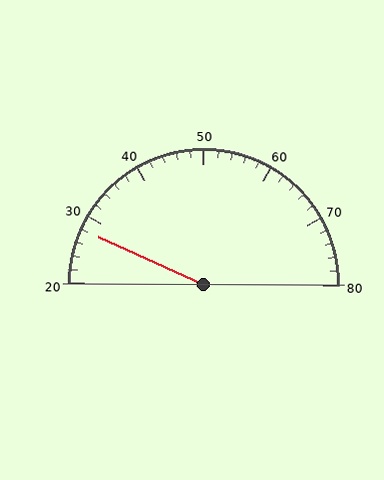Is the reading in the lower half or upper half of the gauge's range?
The reading is in the lower half of the range (20 to 80).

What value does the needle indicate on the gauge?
The needle indicates approximately 28.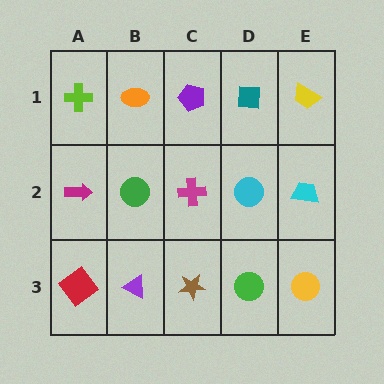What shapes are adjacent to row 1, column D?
A cyan circle (row 2, column D), a purple pentagon (row 1, column C), a yellow trapezoid (row 1, column E).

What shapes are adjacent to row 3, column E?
A cyan trapezoid (row 2, column E), a green circle (row 3, column D).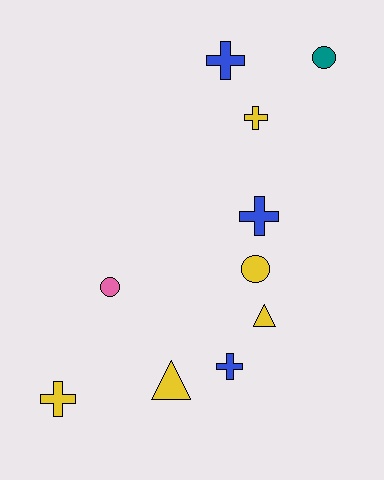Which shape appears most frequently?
Cross, with 5 objects.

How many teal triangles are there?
There are no teal triangles.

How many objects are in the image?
There are 10 objects.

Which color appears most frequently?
Yellow, with 5 objects.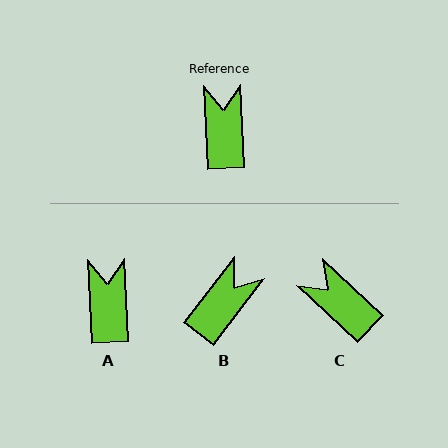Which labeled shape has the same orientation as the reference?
A.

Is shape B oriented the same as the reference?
No, it is off by about 40 degrees.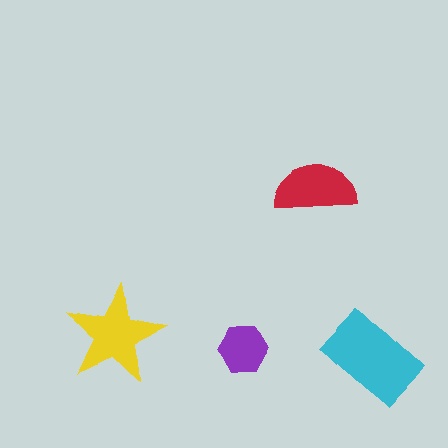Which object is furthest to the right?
The cyan rectangle is rightmost.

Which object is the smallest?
The purple hexagon.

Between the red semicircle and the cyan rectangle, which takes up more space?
The cyan rectangle.